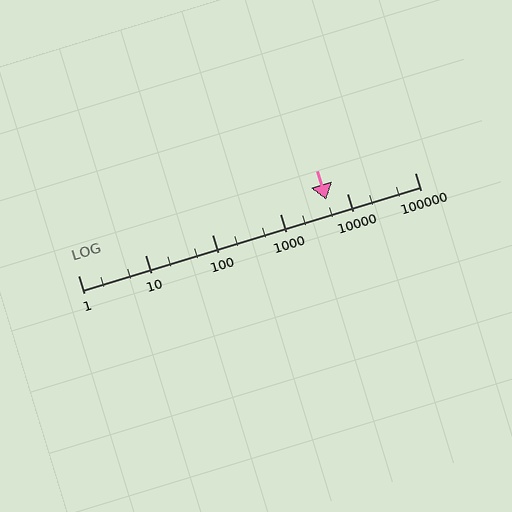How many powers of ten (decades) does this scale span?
The scale spans 5 decades, from 1 to 100000.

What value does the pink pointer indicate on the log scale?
The pointer indicates approximately 4900.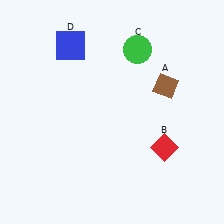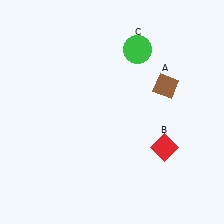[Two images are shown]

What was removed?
The blue square (D) was removed in Image 2.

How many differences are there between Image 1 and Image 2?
There is 1 difference between the two images.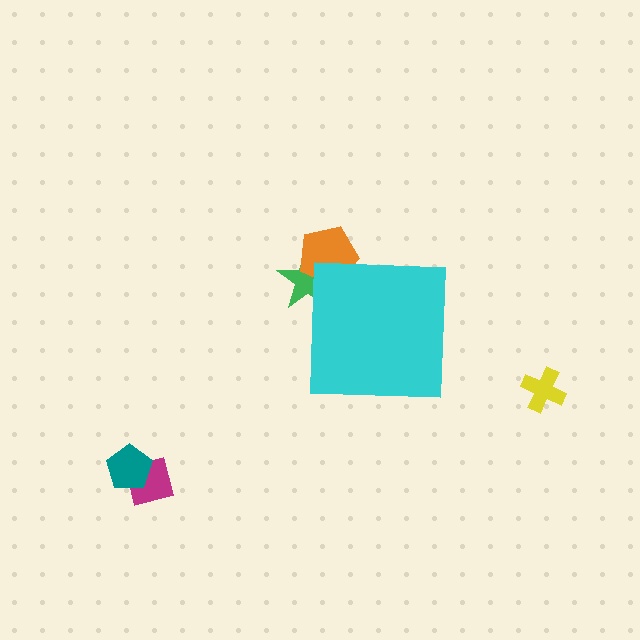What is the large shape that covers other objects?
A cyan square.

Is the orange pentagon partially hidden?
Yes, the orange pentagon is partially hidden behind the cyan square.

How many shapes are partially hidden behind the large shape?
2 shapes are partially hidden.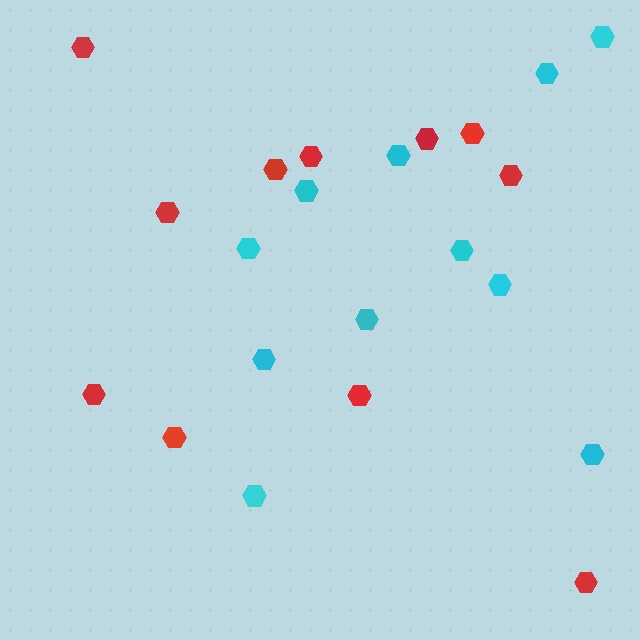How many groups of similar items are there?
There are 2 groups: one group of cyan hexagons (11) and one group of red hexagons (11).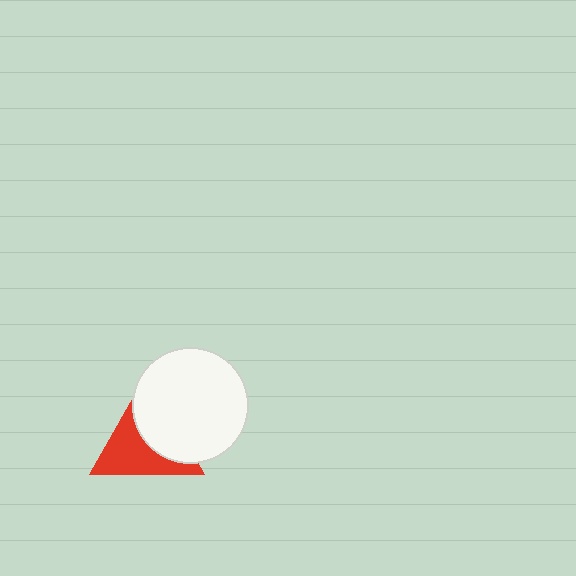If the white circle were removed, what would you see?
You would see the complete red triangle.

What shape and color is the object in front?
The object in front is a white circle.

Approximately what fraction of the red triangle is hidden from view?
Roughly 46% of the red triangle is hidden behind the white circle.